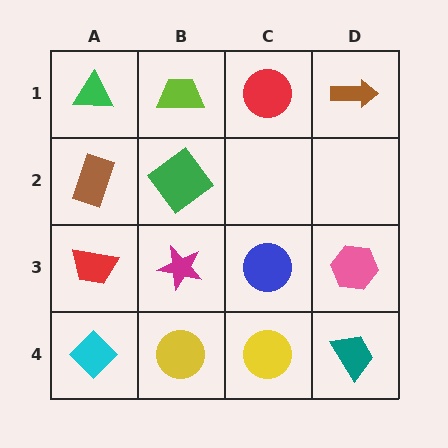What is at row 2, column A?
A brown rectangle.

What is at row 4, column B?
A yellow circle.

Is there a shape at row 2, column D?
No, that cell is empty.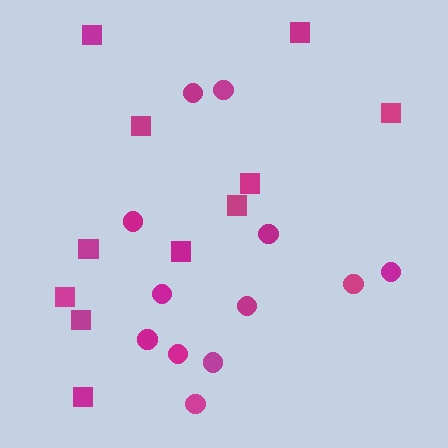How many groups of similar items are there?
There are 2 groups: one group of squares (11) and one group of circles (12).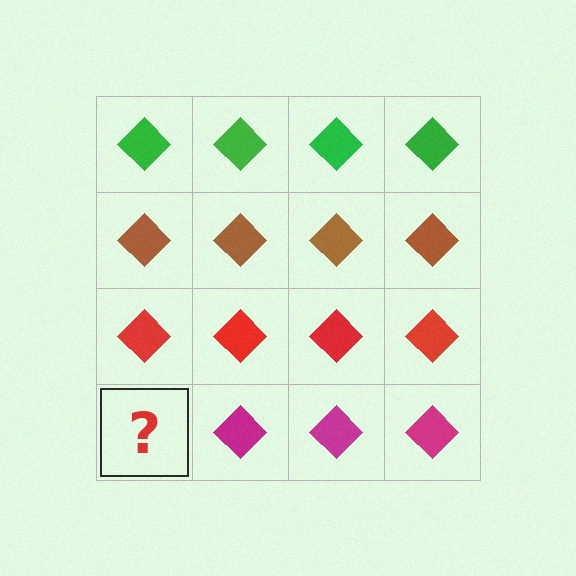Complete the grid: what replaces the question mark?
The question mark should be replaced with a magenta diamond.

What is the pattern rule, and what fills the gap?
The rule is that each row has a consistent color. The gap should be filled with a magenta diamond.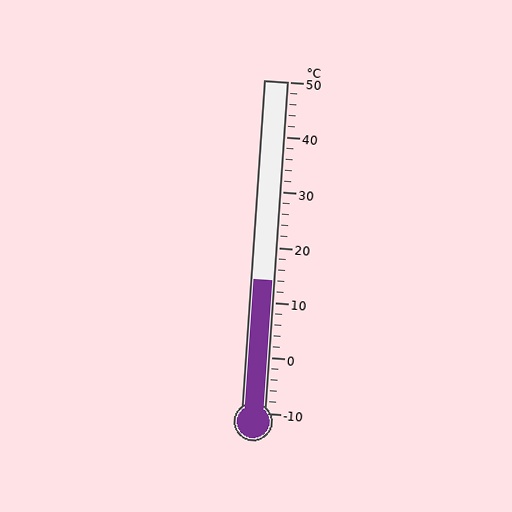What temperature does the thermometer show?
The thermometer shows approximately 14°C.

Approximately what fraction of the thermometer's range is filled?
The thermometer is filled to approximately 40% of its range.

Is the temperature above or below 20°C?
The temperature is below 20°C.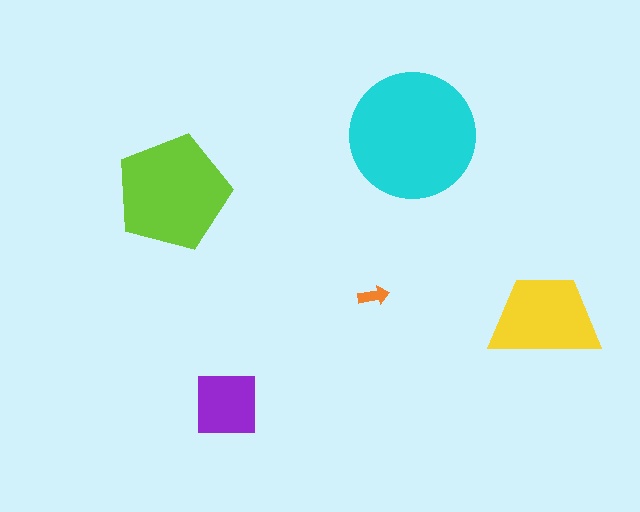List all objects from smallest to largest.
The orange arrow, the purple square, the yellow trapezoid, the lime pentagon, the cyan circle.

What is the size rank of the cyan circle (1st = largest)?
1st.